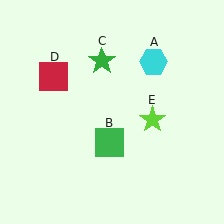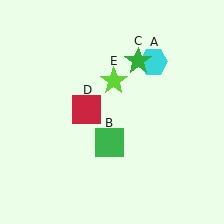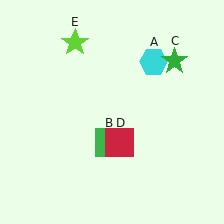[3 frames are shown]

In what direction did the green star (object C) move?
The green star (object C) moved right.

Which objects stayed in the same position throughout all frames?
Cyan hexagon (object A) and green square (object B) remained stationary.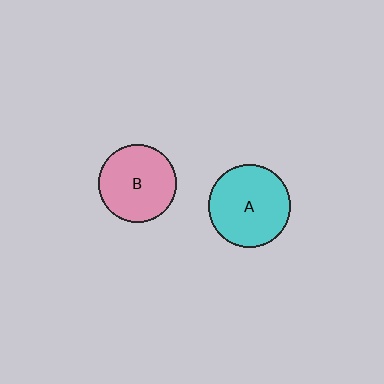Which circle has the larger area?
Circle A (cyan).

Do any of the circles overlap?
No, none of the circles overlap.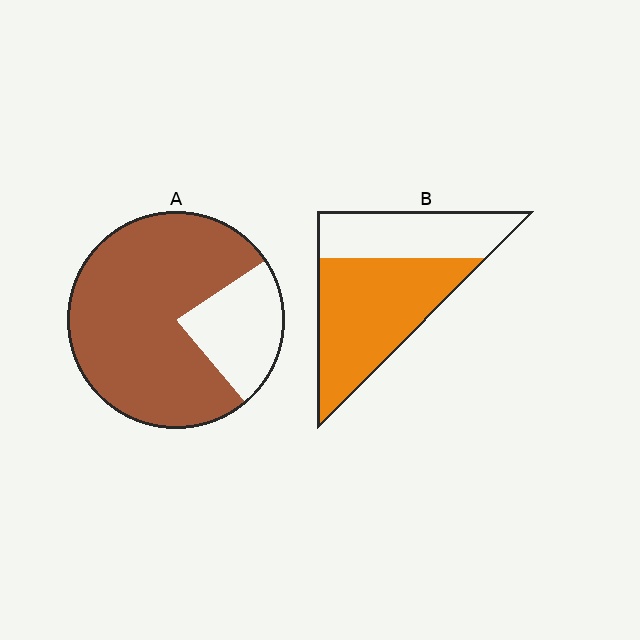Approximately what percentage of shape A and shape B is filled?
A is approximately 75% and B is approximately 60%.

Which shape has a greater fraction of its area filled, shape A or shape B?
Shape A.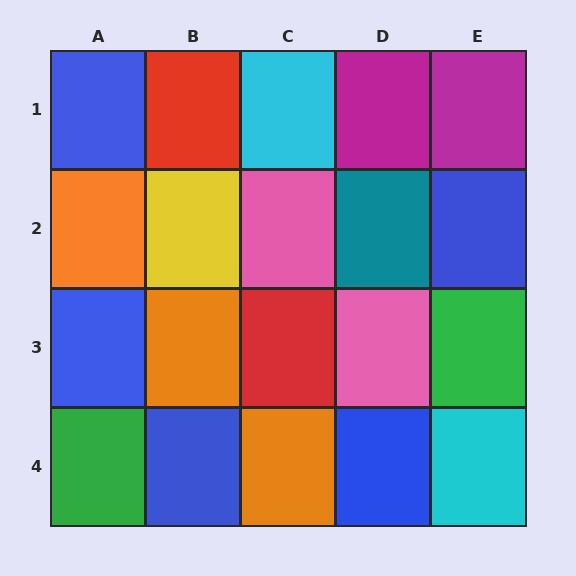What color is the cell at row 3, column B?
Orange.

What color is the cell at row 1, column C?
Cyan.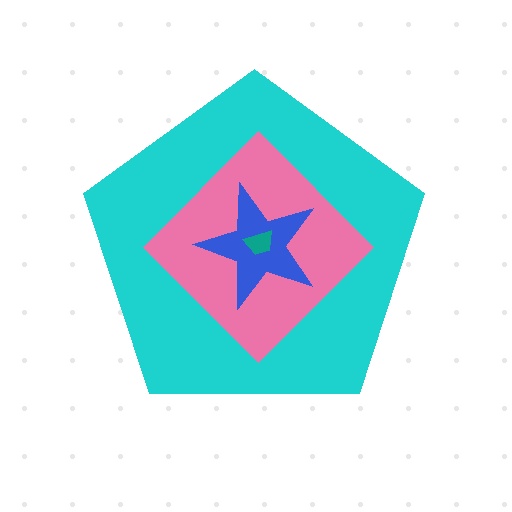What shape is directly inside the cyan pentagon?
The pink diamond.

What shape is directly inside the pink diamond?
The blue star.